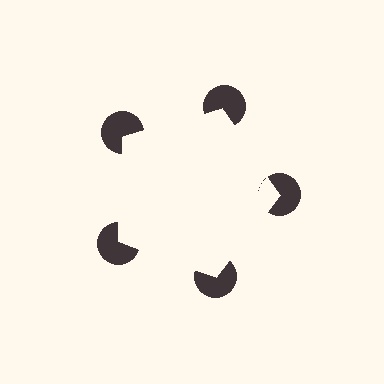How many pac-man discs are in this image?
There are 5 — one at each vertex of the illusory pentagon.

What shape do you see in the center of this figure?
An illusory pentagon — its edges are inferred from the aligned wedge cuts in the pac-man discs, not physically drawn.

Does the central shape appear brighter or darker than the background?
It typically appears slightly brighter than the background, even though no actual brightness change is drawn.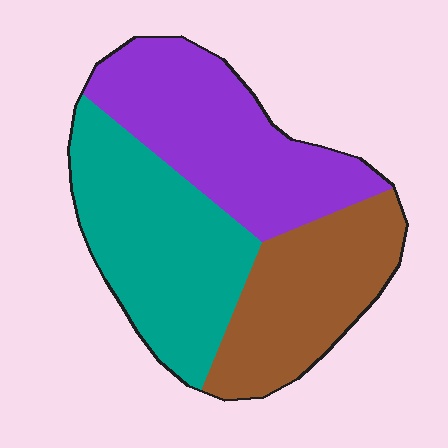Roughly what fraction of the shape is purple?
Purple covers 35% of the shape.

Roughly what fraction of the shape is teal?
Teal takes up about three eighths (3/8) of the shape.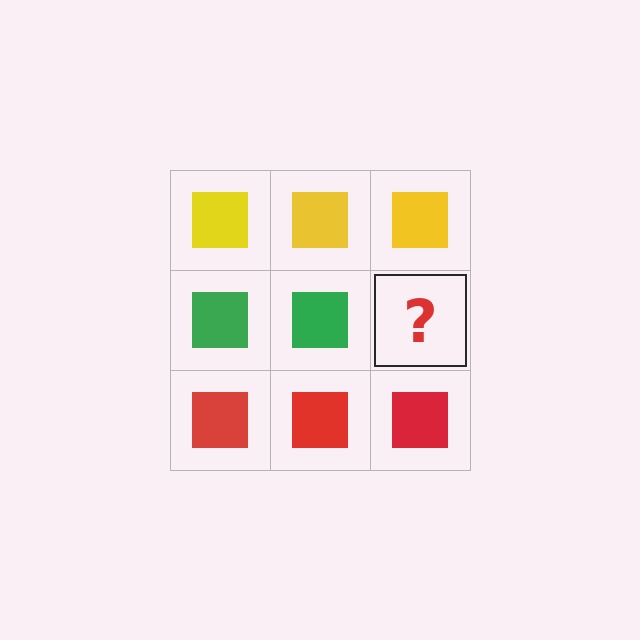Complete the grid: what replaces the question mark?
The question mark should be replaced with a green square.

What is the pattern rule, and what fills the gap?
The rule is that each row has a consistent color. The gap should be filled with a green square.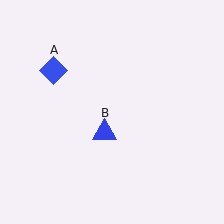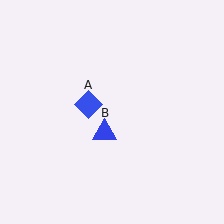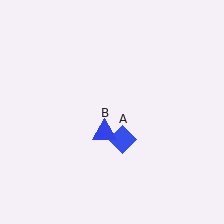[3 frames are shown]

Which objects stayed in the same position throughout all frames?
Blue triangle (object B) remained stationary.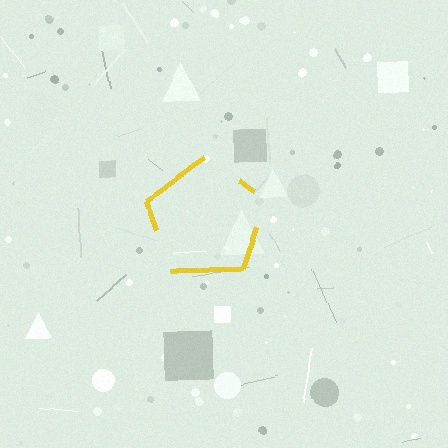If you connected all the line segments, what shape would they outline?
They would outline a pentagon.